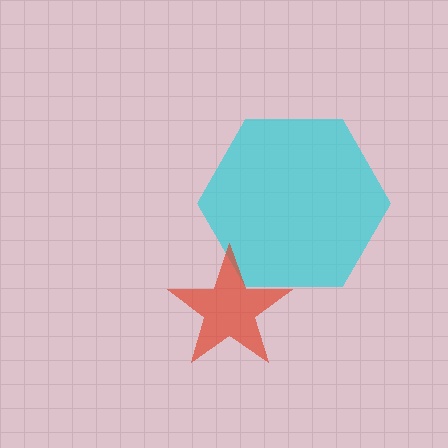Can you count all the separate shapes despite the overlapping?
Yes, there are 2 separate shapes.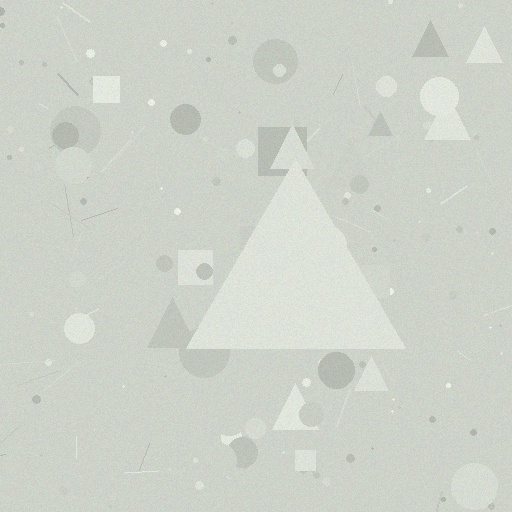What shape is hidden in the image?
A triangle is hidden in the image.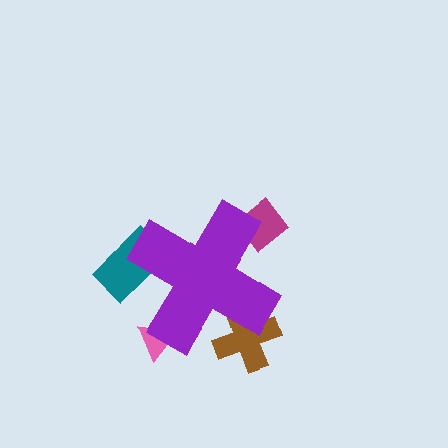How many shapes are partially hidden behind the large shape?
4 shapes are partially hidden.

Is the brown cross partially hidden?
Yes, the brown cross is partially hidden behind the purple cross.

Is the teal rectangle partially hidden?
Yes, the teal rectangle is partially hidden behind the purple cross.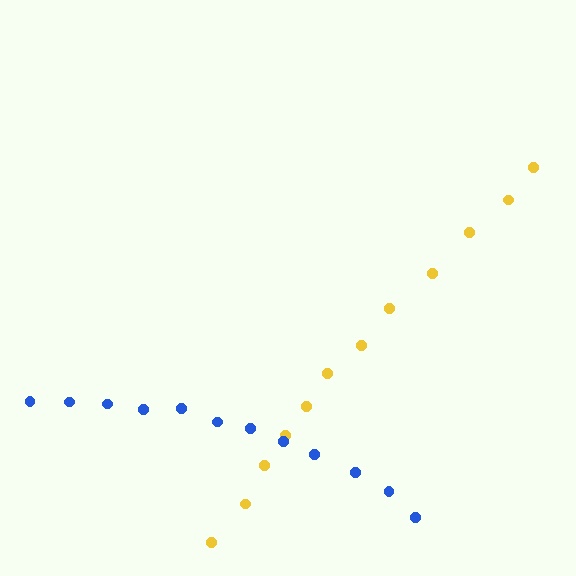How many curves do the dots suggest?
There are 2 distinct paths.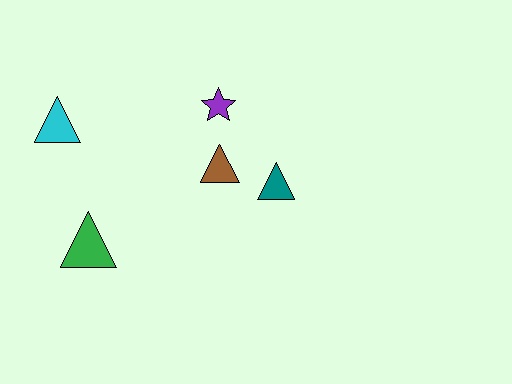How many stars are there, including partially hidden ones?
There is 1 star.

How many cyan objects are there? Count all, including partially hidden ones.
There is 1 cyan object.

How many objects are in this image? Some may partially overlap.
There are 5 objects.